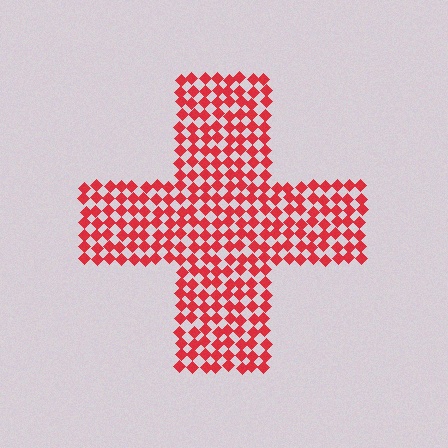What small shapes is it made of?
It is made of small diamonds.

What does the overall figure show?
The overall figure shows a cross.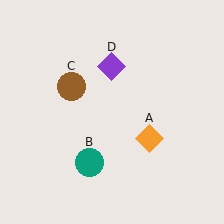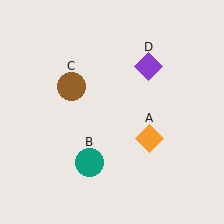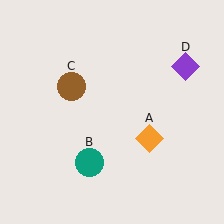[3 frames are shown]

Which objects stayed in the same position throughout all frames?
Orange diamond (object A) and teal circle (object B) and brown circle (object C) remained stationary.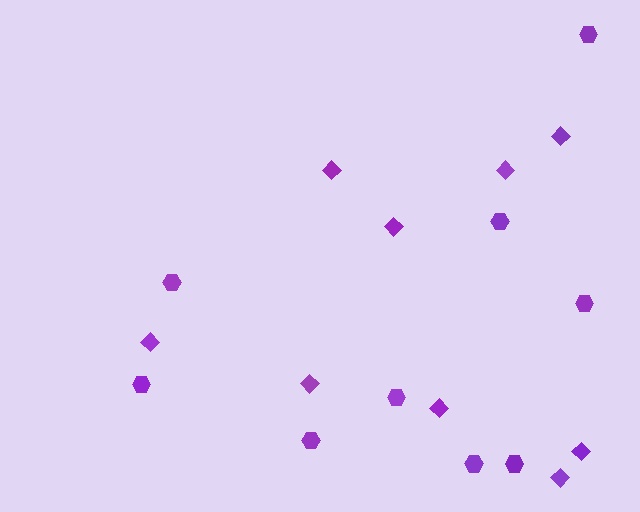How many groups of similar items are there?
There are 2 groups: one group of hexagons (9) and one group of diamonds (9).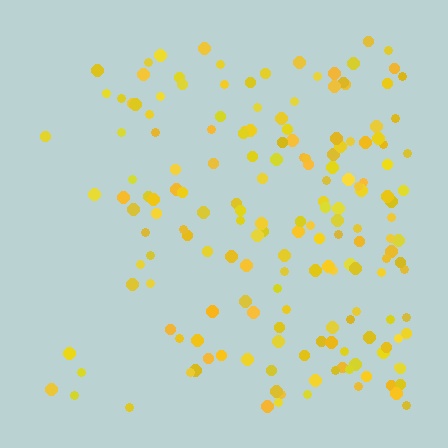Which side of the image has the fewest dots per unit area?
The left.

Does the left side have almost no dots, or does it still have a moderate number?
Still a moderate number, just noticeably fewer than the right.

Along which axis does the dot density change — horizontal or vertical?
Horizontal.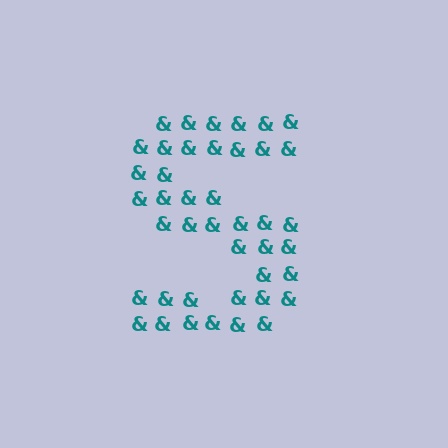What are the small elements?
The small elements are ampersands.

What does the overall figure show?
The overall figure shows the letter S.